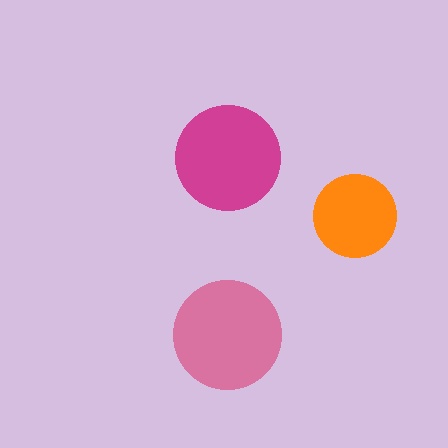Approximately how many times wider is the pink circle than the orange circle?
About 1.5 times wider.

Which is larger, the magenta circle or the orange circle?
The magenta one.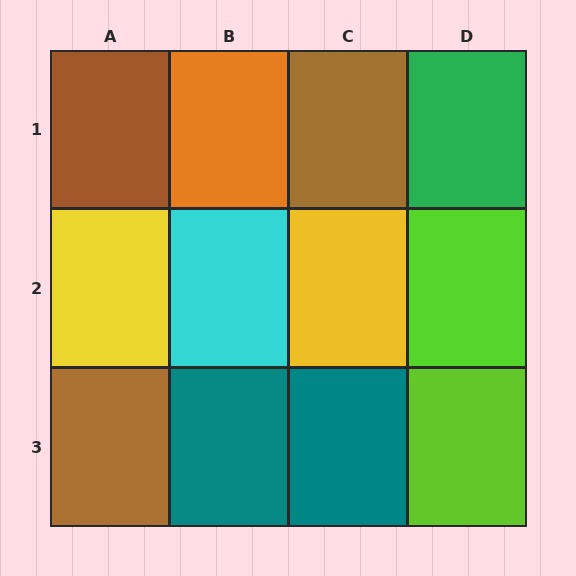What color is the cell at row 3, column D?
Lime.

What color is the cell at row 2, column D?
Lime.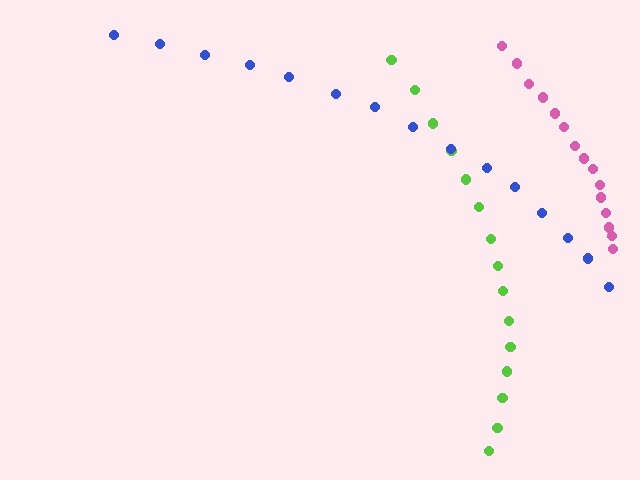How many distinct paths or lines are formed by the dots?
There are 3 distinct paths.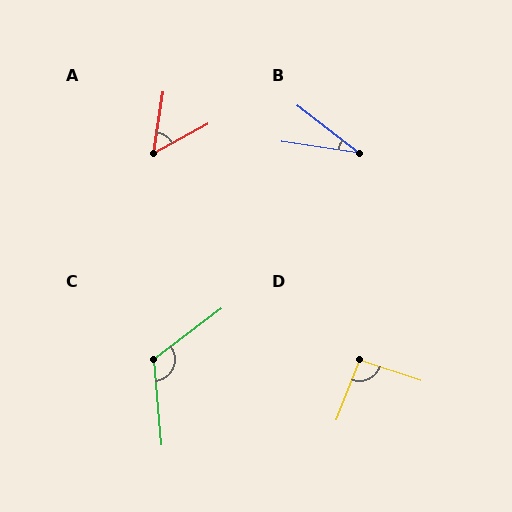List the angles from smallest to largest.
B (29°), A (53°), D (94°), C (122°).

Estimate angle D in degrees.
Approximately 94 degrees.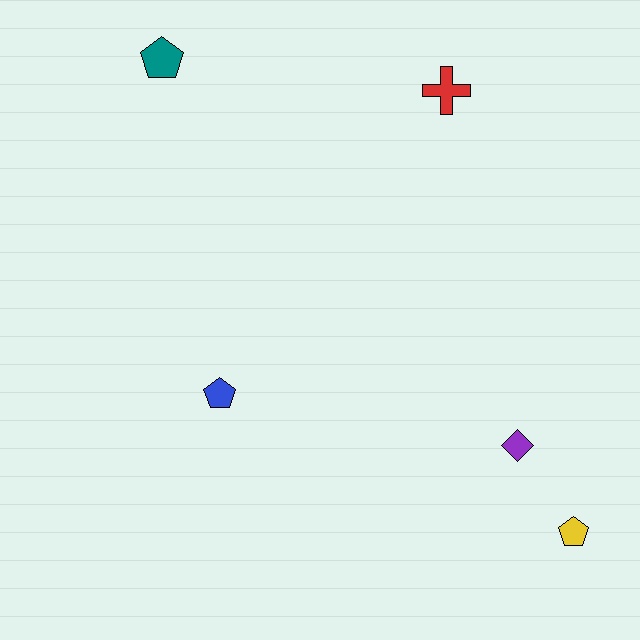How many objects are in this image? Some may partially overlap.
There are 5 objects.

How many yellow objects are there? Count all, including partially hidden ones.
There is 1 yellow object.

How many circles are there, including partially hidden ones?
There are no circles.